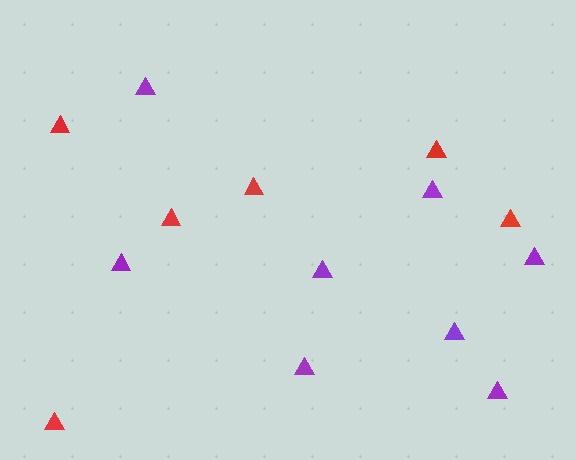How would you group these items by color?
There are 2 groups: one group of red triangles (6) and one group of purple triangles (8).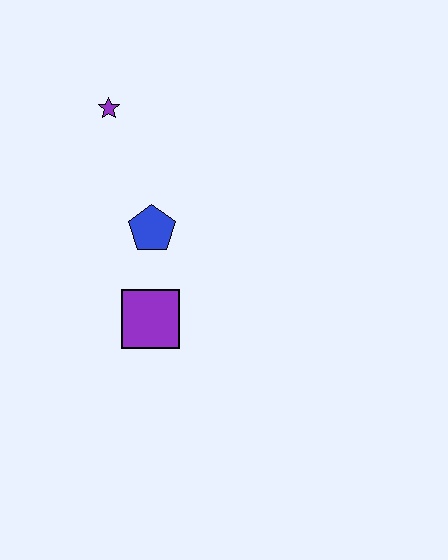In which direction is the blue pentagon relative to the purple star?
The blue pentagon is below the purple star.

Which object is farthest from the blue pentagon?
The purple star is farthest from the blue pentagon.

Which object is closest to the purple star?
The blue pentagon is closest to the purple star.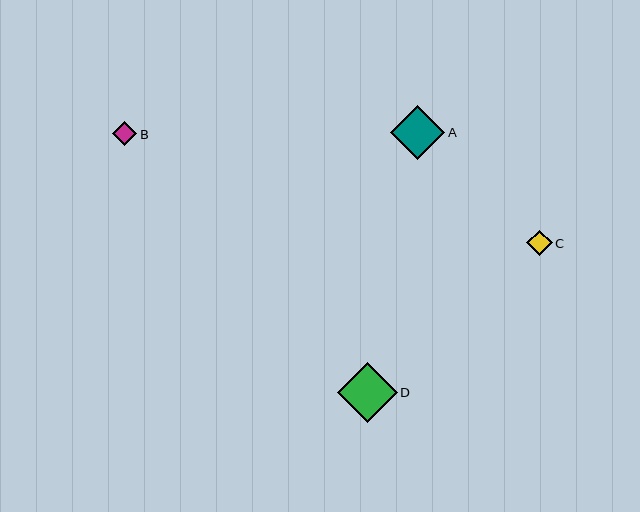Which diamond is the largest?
Diamond D is the largest with a size of approximately 60 pixels.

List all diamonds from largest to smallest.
From largest to smallest: D, A, C, B.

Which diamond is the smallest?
Diamond B is the smallest with a size of approximately 24 pixels.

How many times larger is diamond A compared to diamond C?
Diamond A is approximately 2.1 times the size of diamond C.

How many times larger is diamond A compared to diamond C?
Diamond A is approximately 2.1 times the size of diamond C.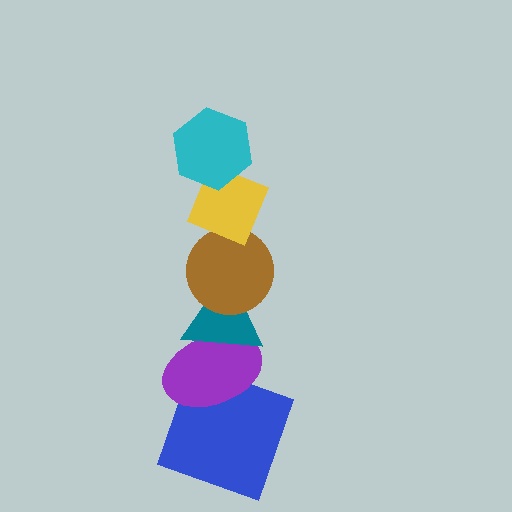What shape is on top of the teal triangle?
The brown circle is on top of the teal triangle.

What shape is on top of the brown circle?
The yellow diamond is on top of the brown circle.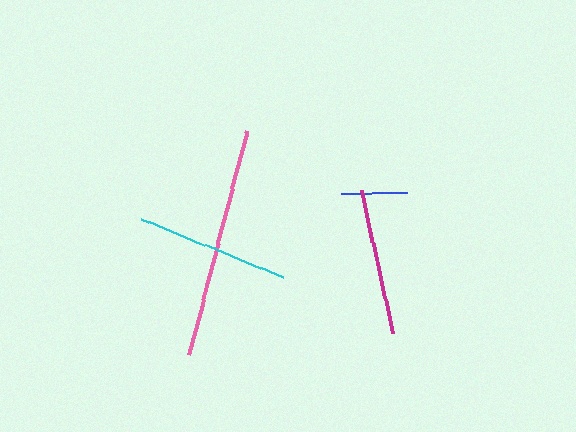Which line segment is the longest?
The pink line is the longest at approximately 232 pixels.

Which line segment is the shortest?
The blue line is the shortest at approximately 66 pixels.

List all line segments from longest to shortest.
From longest to shortest: pink, cyan, magenta, blue.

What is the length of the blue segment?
The blue segment is approximately 66 pixels long.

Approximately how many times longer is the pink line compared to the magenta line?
The pink line is approximately 1.6 times the length of the magenta line.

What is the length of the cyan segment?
The cyan segment is approximately 154 pixels long.